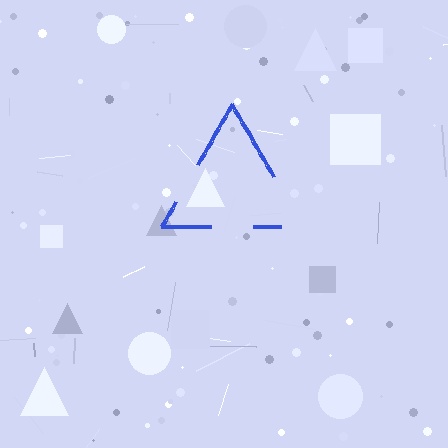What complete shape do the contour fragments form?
The contour fragments form a triangle.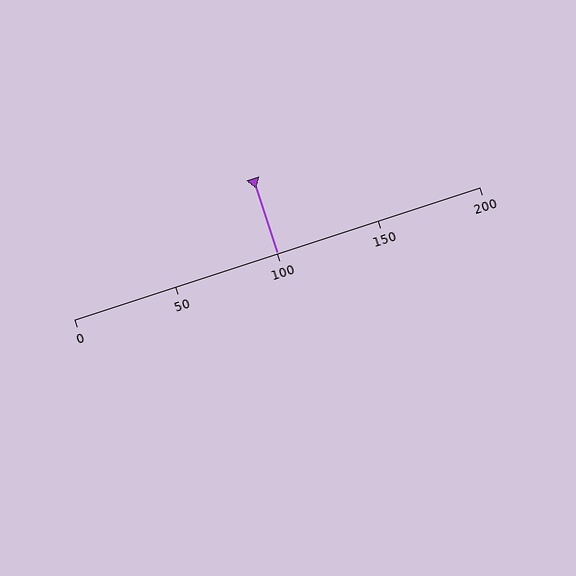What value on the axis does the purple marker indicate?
The marker indicates approximately 100.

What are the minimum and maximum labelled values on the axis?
The axis runs from 0 to 200.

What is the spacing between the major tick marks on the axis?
The major ticks are spaced 50 apart.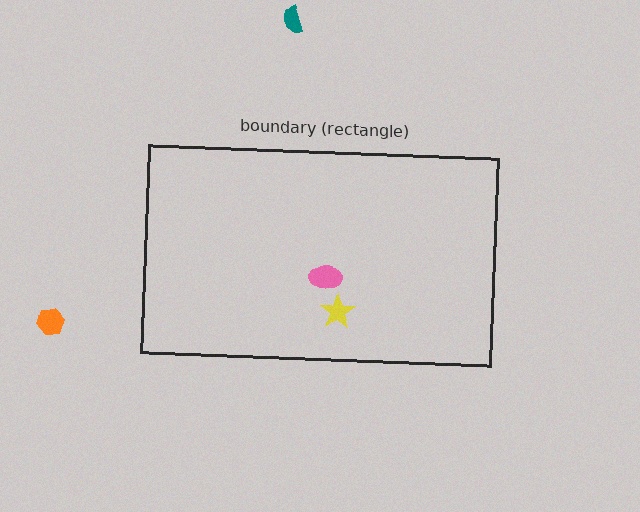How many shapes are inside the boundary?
2 inside, 2 outside.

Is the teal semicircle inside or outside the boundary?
Outside.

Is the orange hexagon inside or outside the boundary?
Outside.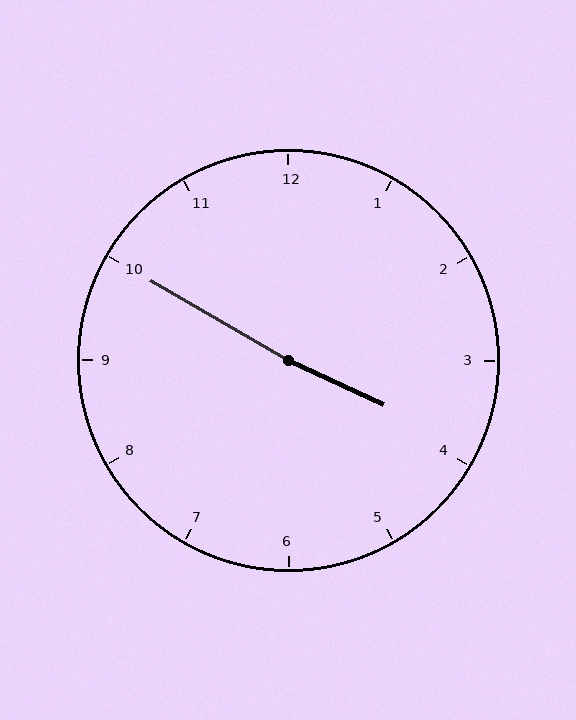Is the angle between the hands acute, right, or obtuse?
It is obtuse.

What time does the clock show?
3:50.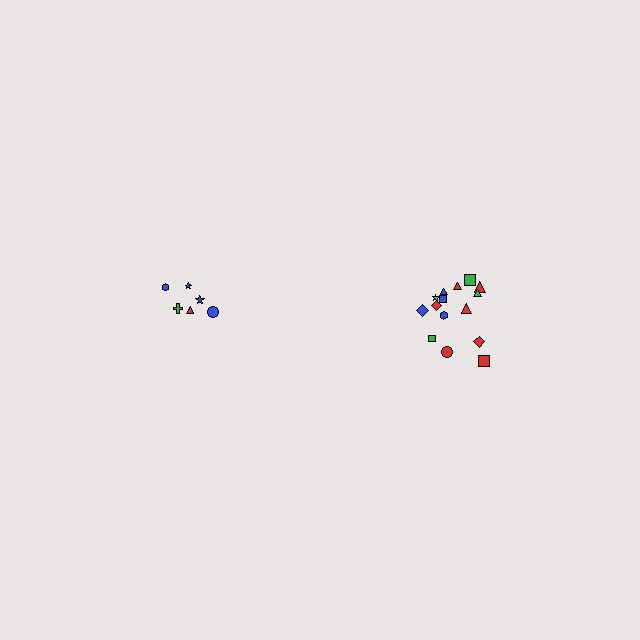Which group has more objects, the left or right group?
The right group.